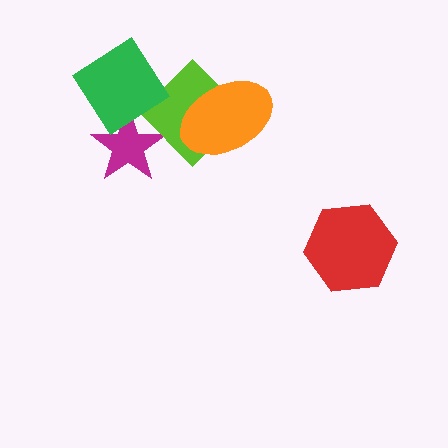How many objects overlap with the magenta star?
1 object overlaps with the magenta star.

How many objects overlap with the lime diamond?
1 object overlaps with the lime diamond.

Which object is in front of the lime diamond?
The orange ellipse is in front of the lime diamond.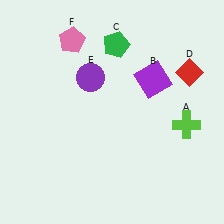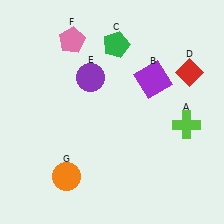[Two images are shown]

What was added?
An orange circle (G) was added in Image 2.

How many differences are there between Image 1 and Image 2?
There is 1 difference between the two images.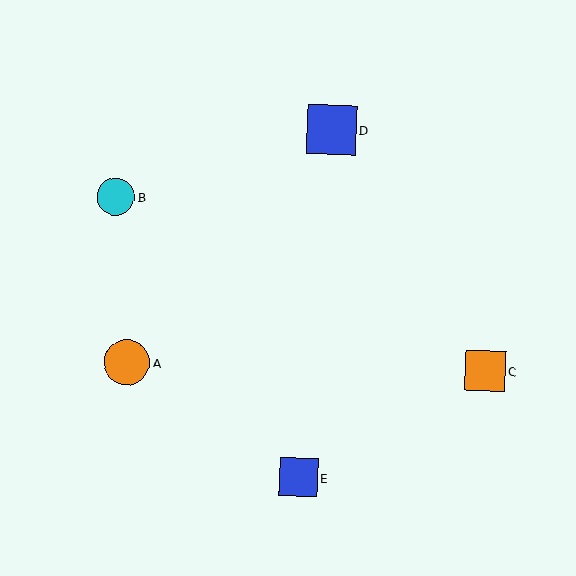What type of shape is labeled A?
Shape A is an orange circle.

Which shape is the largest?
The blue square (labeled D) is the largest.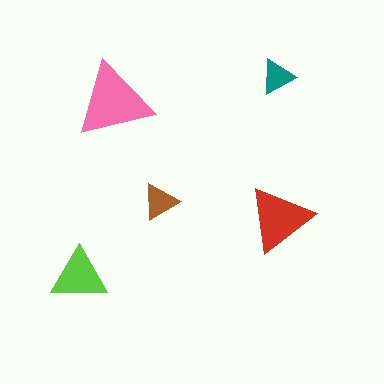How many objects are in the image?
There are 5 objects in the image.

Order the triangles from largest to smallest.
the pink one, the red one, the lime one, the brown one, the teal one.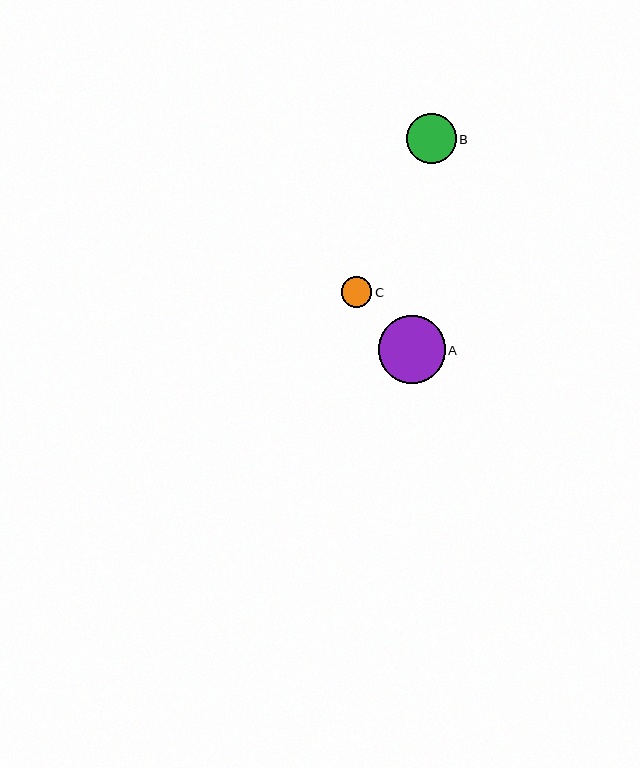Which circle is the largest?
Circle A is the largest with a size of approximately 67 pixels.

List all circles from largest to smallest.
From largest to smallest: A, B, C.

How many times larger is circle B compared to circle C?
Circle B is approximately 1.6 times the size of circle C.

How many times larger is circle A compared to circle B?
Circle A is approximately 1.3 times the size of circle B.